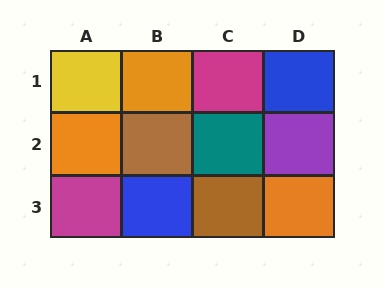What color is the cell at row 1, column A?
Yellow.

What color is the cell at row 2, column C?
Teal.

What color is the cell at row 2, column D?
Purple.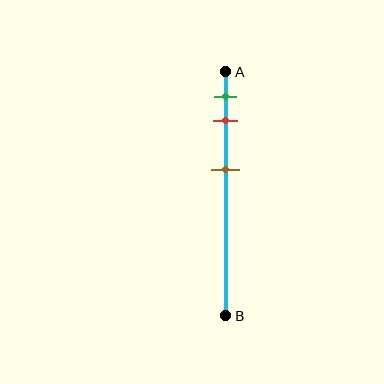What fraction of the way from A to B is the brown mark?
The brown mark is approximately 40% (0.4) of the way from A to B.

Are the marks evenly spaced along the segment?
No, the marks are not evenly spaced.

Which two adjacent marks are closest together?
The green and red marks are the closest adjacent pair.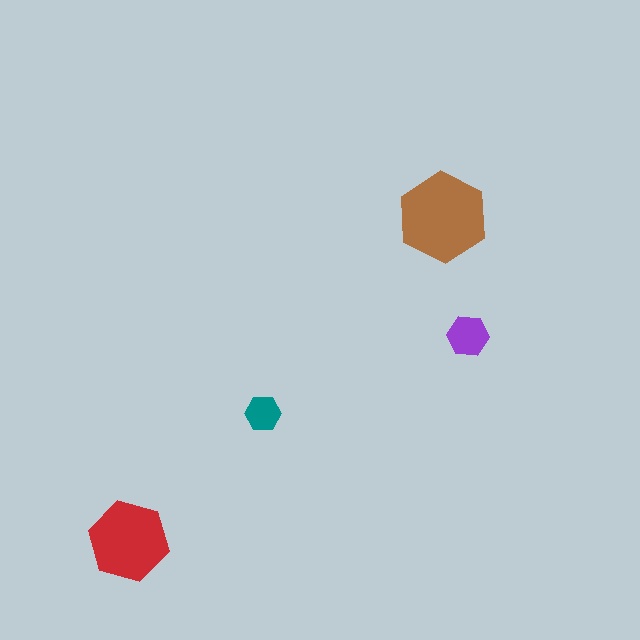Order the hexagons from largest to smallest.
the brown one, the red one, the purple one, the teal one.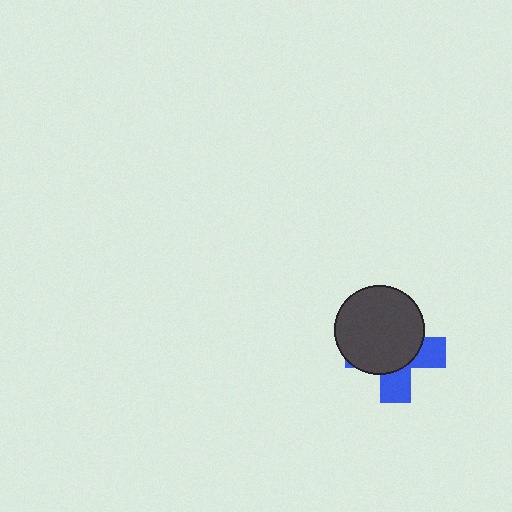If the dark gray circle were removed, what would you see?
You would see the complete blue cross.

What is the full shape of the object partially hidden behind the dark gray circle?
The partially hidden object is a blue cross.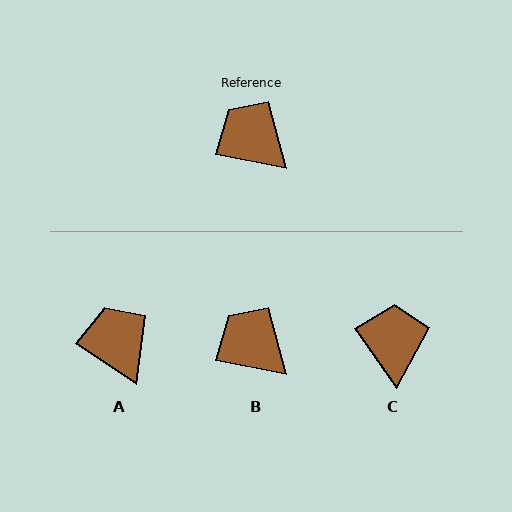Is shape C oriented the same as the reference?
No, it is off by about 44 degrees.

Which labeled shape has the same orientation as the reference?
B.